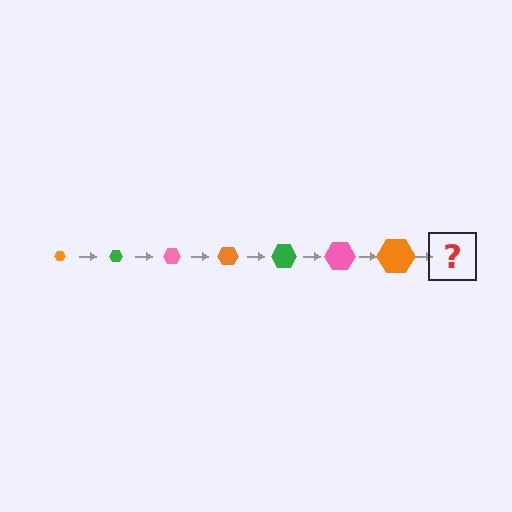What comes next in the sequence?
The next element should be a green hexagon, larger than the previous one.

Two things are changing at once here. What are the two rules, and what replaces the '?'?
The two rules are that the hexagon grows larger each step and the color cycles through orange, green, and pink. The '?' should be a green hexagon, larger than the previous one.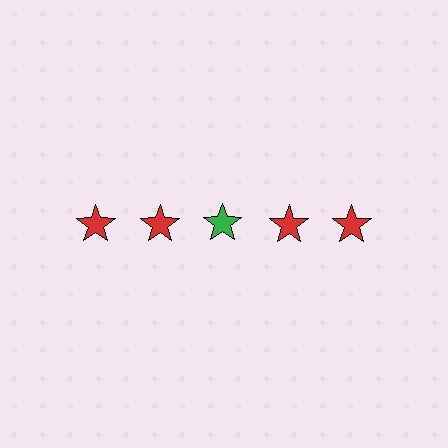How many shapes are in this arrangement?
There are 5 shapes arranged in a grid pattern.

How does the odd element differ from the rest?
It has a different color: green instead of red.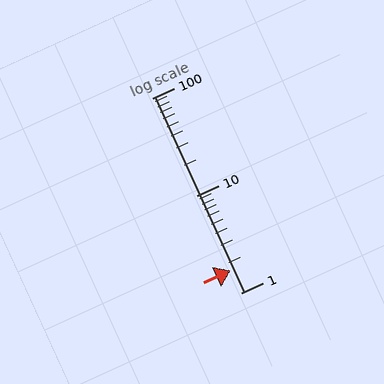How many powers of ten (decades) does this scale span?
The scale spans 2 decades, from 1 to 100.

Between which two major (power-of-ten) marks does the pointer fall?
The pointer is between 1 and 10.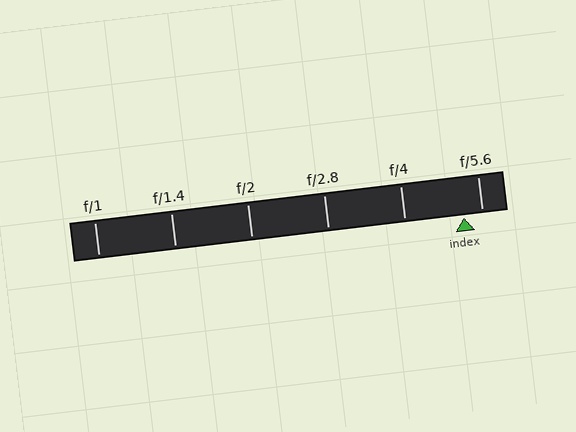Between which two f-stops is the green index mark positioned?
The index mark is between f/4 and f/5.6.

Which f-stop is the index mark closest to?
The index mark is closest to f/5.6.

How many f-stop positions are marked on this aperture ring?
There are 6 f-stop positions marked.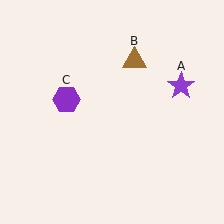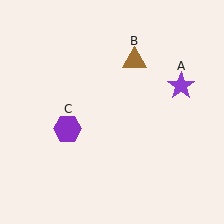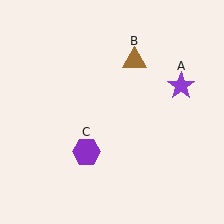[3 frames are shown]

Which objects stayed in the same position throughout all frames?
Purple star (object A) and brown triangle (object B) remained stationary.